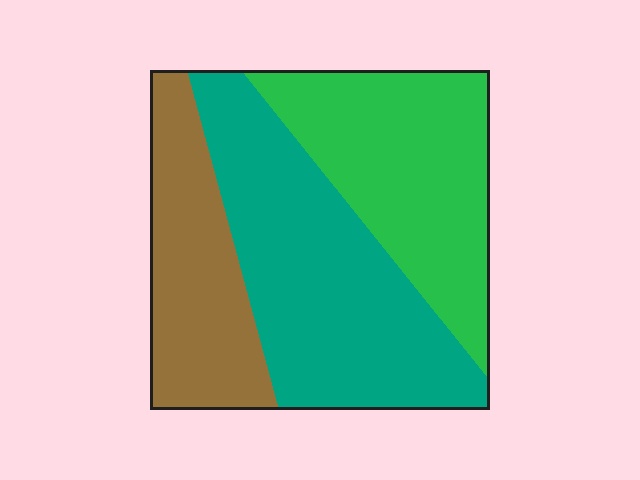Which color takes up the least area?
Brown, at roughly 25%.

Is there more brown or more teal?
Teal.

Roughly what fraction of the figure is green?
Green covers 33% of the figure.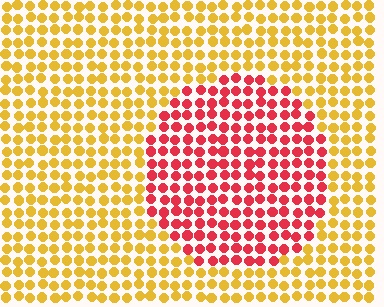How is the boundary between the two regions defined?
The boundary is defined purely by a slight shift in hue (about 54 degrees). Spacing, size, and orientation are identical on both sides.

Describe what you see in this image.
The image is filled with small yellow elements in a uniform arrangement. A circle-shaped region is visible where the elements are tinted to a slightly different hue, forming a subtle color boundary.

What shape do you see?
I see a circle.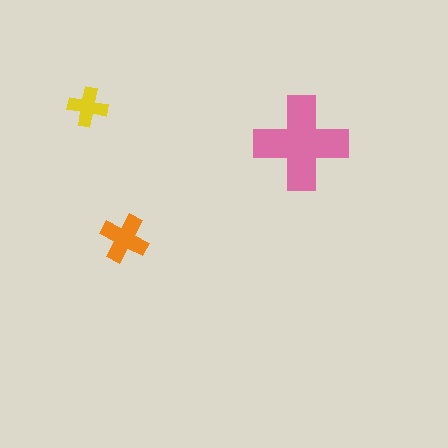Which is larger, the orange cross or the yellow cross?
The orange one.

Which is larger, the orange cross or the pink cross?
The pink one.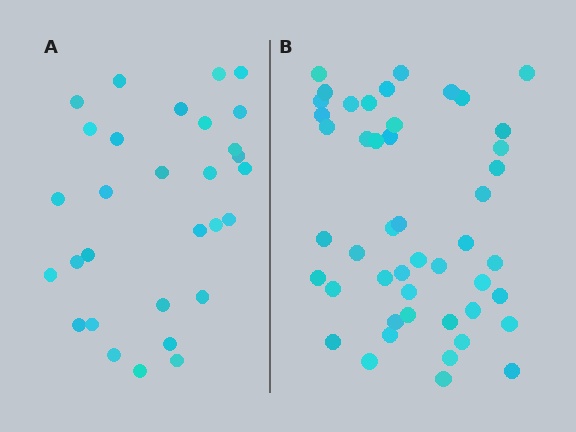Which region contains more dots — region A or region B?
Region B (the right region) has more dots.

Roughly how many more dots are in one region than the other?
Region B has approximately 15 more dots than region A.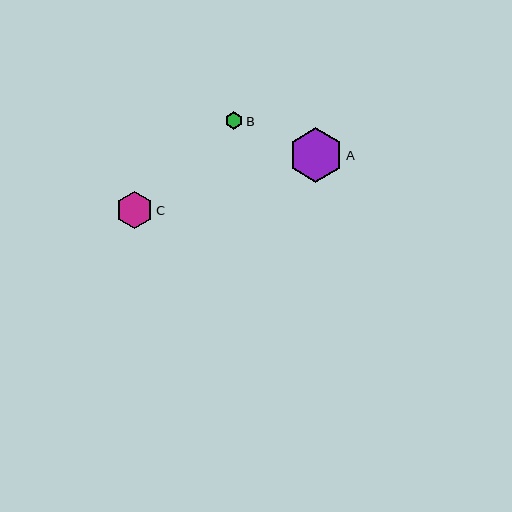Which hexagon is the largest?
Hexagon A is the largest with a size of approximately 55 pixels.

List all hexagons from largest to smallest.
From largest to smallest: A, C, B.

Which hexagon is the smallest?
Hexagon B is the smallest with a size of approximately 17 pixels.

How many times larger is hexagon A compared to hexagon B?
Hexagon A is approximately 3.1 times the size of hexagon B.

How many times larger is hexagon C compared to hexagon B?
Hexagon C is approximately 2.1 times the size of hexagon B.